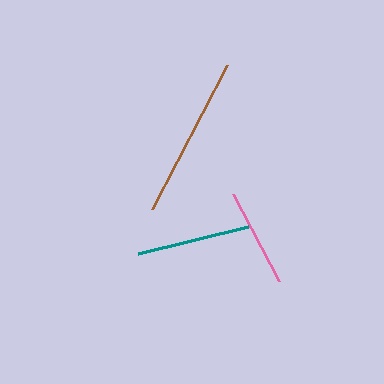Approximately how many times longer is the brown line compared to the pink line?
The brown line is approximately 1.6 times the length of the pink line.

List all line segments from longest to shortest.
From longest to shortest: brown, teal, pink.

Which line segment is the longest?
The brown line is the longest at approximately 162 pixels.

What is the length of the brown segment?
The brown segment is approximately 162 pixels long.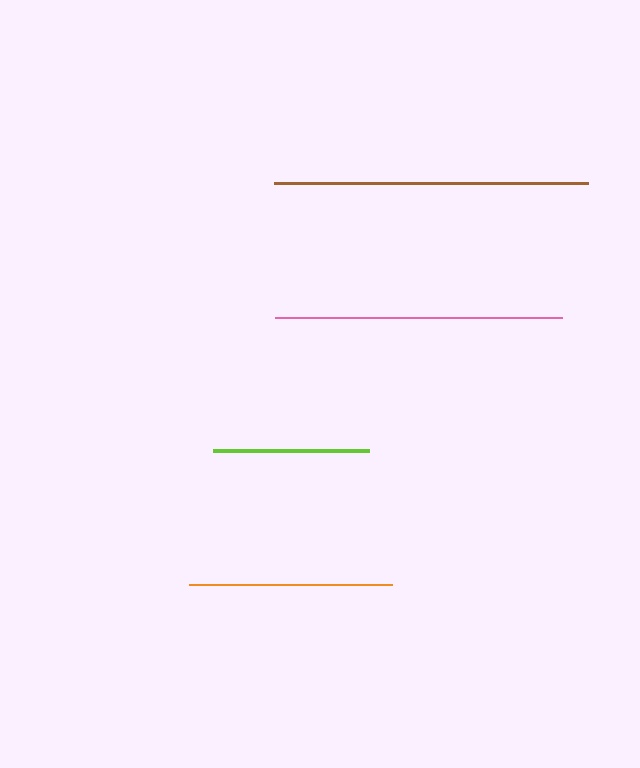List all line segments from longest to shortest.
From longest to shortest: brown, pink, orange, lime.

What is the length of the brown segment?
The brown segment is approximately 314 pixels long.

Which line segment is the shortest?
The lime line is the shortest at approximately 156 pixels.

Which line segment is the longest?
The brown line is the longest at approximately 314 pixels.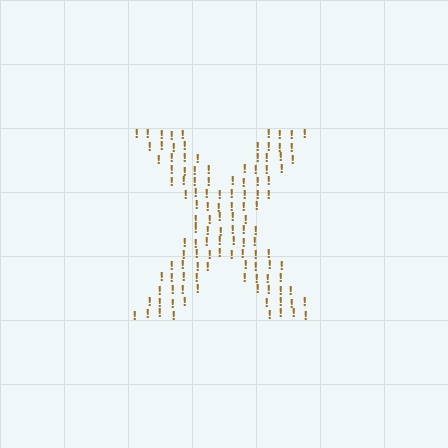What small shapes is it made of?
It is made of small exclamation marks.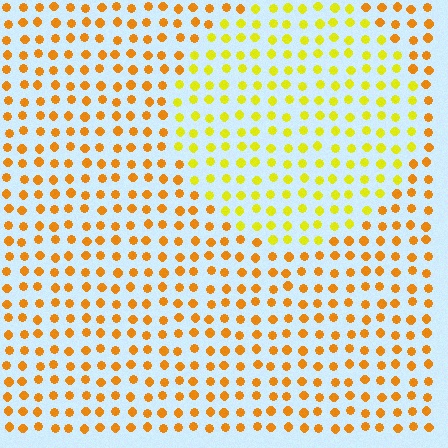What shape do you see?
I see a circle.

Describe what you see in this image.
The image is filled with small orange elements in a uniform arrangement. A circle-shaped region is visible where the elements are tinted to a slightly different hue, forming a subtle color boundary.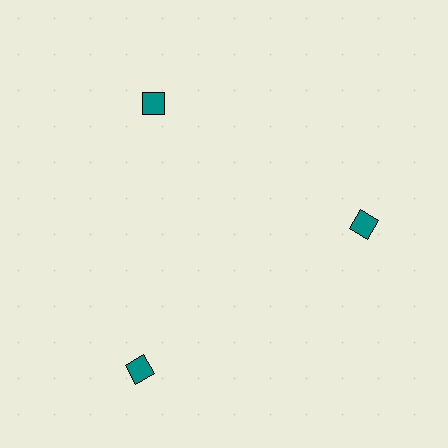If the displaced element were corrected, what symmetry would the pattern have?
It would have 3-fold rotational symmetry — the pattern would map onto itself every 120 degrees.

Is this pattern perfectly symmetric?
No. The 3 teal squares are arranged in a ring, but one element near the 7 o'clock position is pushed outward from the center, breaking the 3-fold rotational symmetry.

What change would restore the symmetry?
The symmetry would be restored by moving it inward, back onto the ring so that all 3 squares sit at equal angles and equal distance from the center.